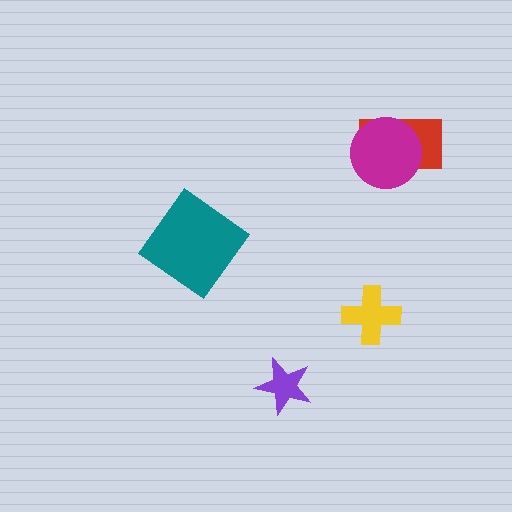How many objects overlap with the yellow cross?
0 objects overlap with the yellow cross.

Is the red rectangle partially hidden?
Yes, it is partially covered by another shape.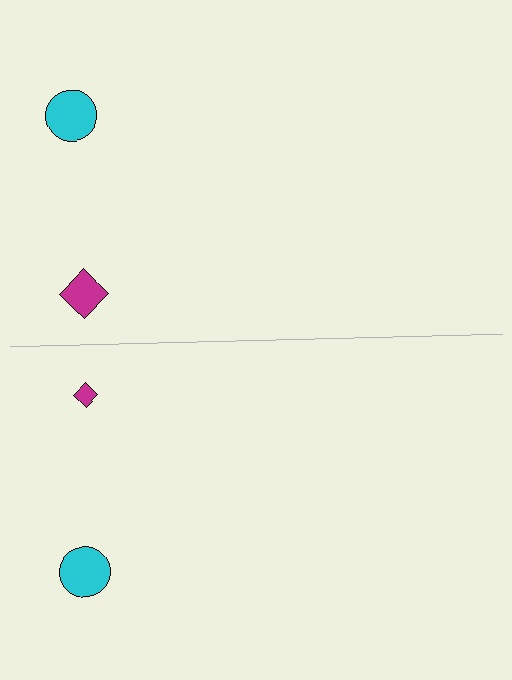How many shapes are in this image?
There are 4 shapes in this image.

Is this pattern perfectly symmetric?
No, the pattern is not perfectly symmetric. The magenta diamond on the bottom side has a different size than its mirror counterpart.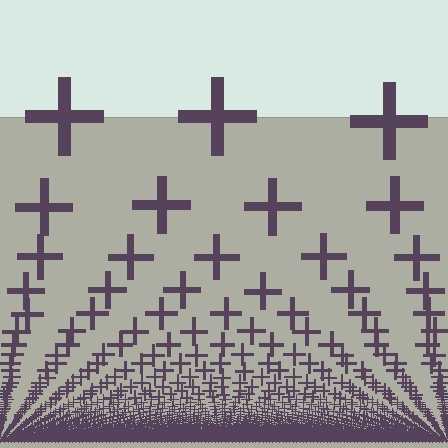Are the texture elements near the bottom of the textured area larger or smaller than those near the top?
Smaller. The gradient is inverted — elements near the bottom are smaller and denser.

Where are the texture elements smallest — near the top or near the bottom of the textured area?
Near the bottom.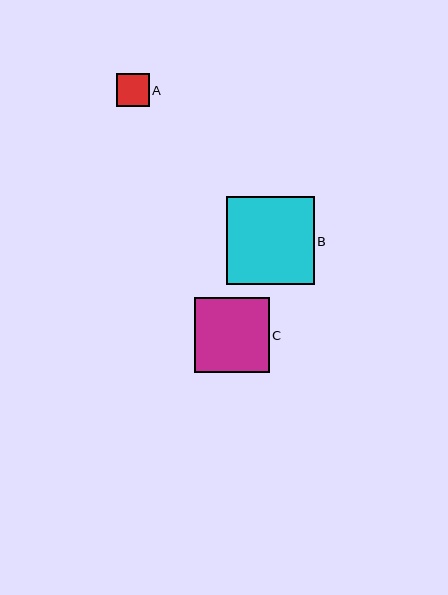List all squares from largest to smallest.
From largest to smallest: B, C, A.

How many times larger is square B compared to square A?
Square B is approximately 2.7 times the size of square A.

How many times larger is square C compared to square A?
Square C is approximately 2.3 times the size of square A.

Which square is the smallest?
Square A is the smallest with a size of approximately 33 pixels.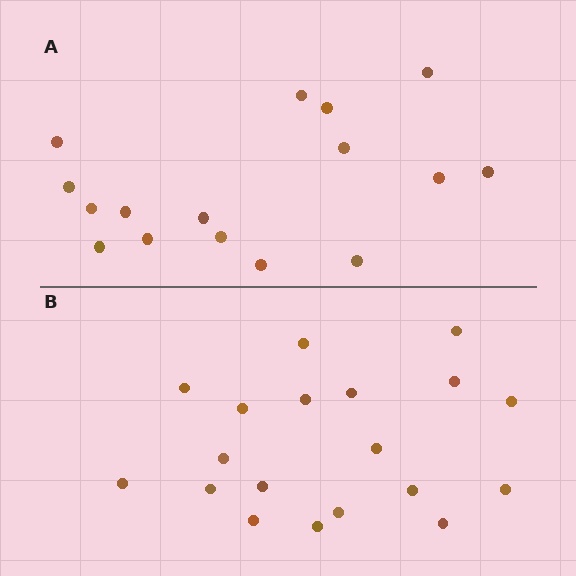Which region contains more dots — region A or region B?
Region B (the bottom region) has more dots.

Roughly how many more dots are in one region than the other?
Region B has just a few more — roughly 2 or 3 more dots than region A.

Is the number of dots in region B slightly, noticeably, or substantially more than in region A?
Region B has only slightly more — the two regions are fairly close. The ratio is roughly 1.2 to 1.